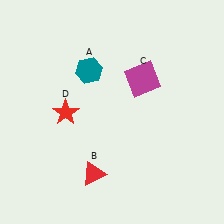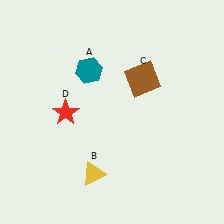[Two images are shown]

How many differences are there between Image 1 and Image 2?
There are 2 differences between the two images.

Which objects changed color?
B changed from red to yellow. C changed from magenta to brown.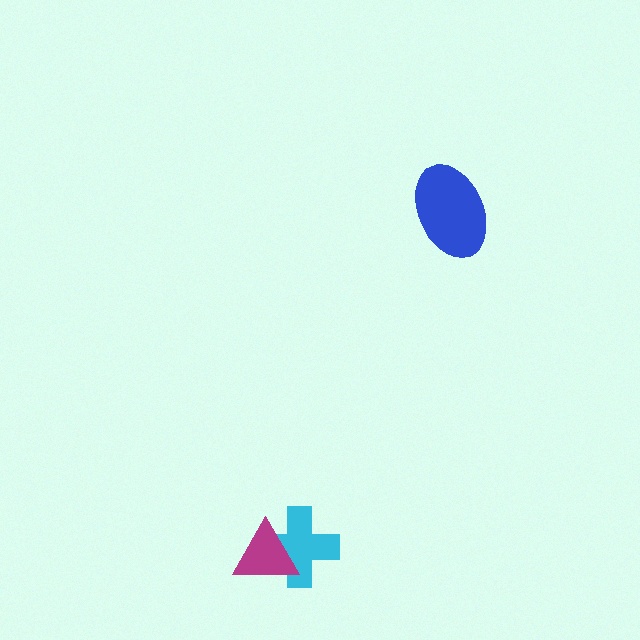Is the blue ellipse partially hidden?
No, no other shape covers it.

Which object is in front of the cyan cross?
The magenta triangle is in front of the cyan cross.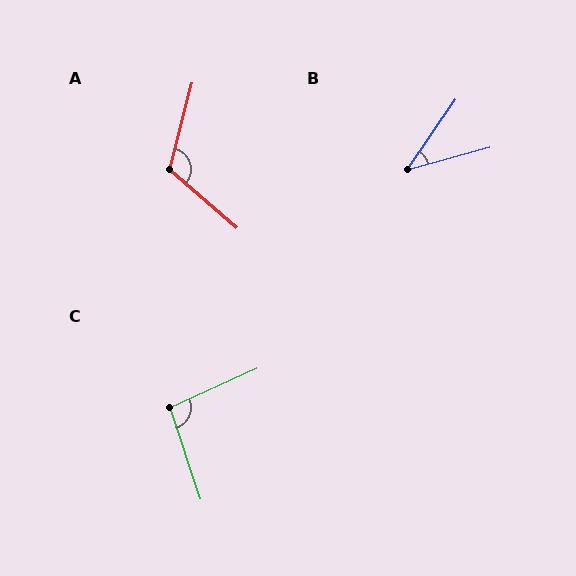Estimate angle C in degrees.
Approximately 96 degrees.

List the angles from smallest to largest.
B (40°), C (96°), A (116°).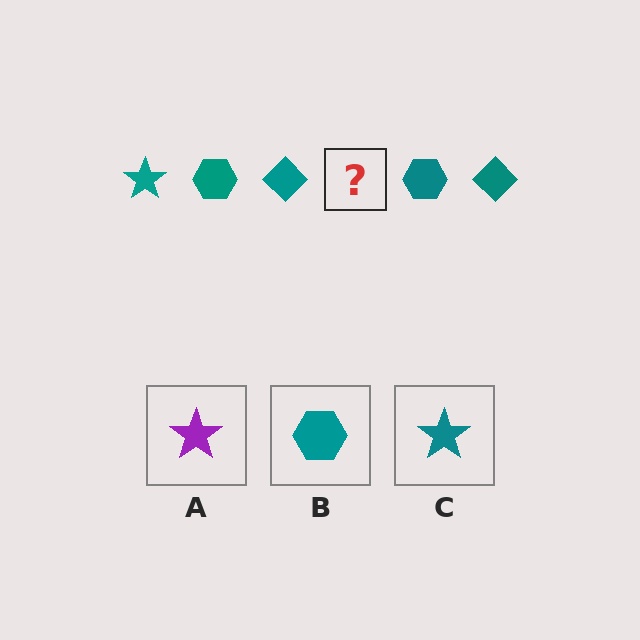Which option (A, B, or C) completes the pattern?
C.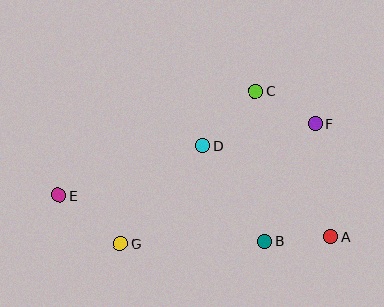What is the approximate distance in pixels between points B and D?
The distance between B and D is approximately 114 pixels.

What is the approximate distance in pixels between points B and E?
The distance between B and E is approximately 211 pixels.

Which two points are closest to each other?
Points A and B are closest to each other.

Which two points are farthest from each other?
Points A and E are farthest from each other.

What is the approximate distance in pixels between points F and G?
The distance between F and G is approximately 229 pixels.